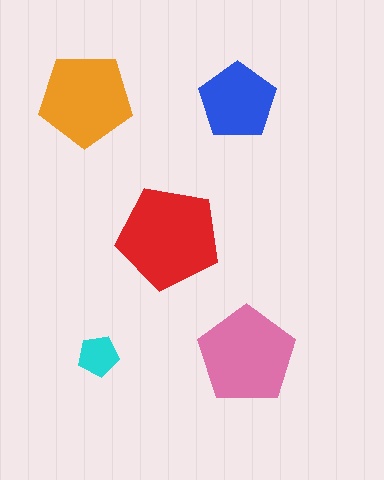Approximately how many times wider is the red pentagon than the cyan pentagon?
About 2.5 times wider.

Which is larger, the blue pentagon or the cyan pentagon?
The blue one.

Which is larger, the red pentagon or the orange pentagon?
The red one.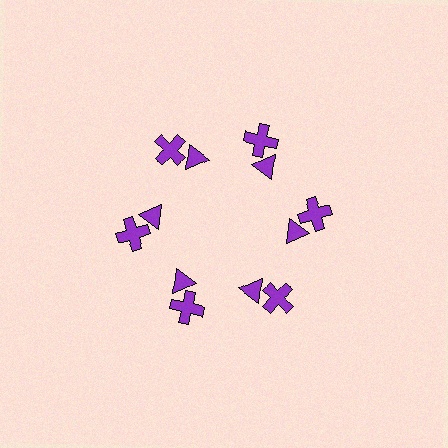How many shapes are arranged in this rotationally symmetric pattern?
There are 12 shapes, arranged in 6 groups of 2.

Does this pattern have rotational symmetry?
Yes, this pattern has 6-fold rotational symmetry. It looks the same after rotating 60 degrees around the center.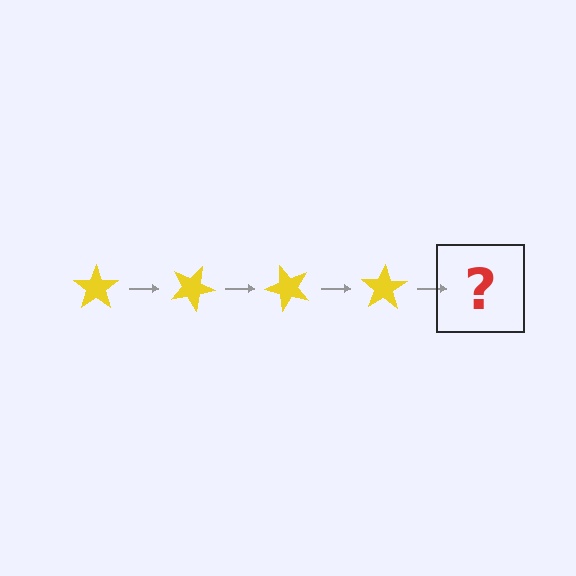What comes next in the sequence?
The next element should be a yellow star rotated 100 degrees.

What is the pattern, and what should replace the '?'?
The pattern is that the star rotates 25 degrees each step. The '?' should be a yellow star rotated 100 degrees.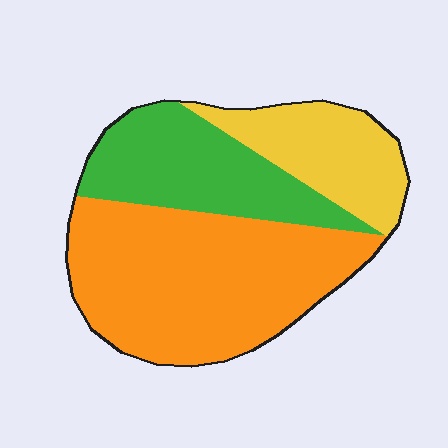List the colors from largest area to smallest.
From largest to smallest: orange, green, yellow.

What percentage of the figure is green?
Green covers around 25% of the figure.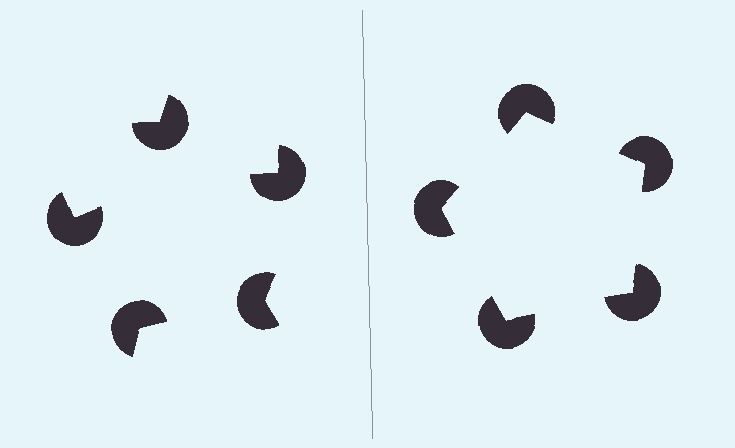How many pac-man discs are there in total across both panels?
10 — 5 on each side.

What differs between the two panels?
The pac-man discs are positioned identically on both sides; only the wedge orientations differ. On the right they align to a pentagon; on the left they are misaligned.